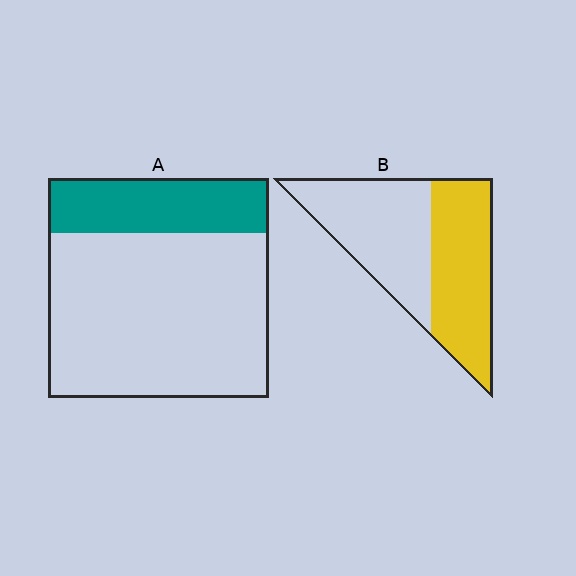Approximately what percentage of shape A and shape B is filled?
A is approximately 25% and B is approximately 50%.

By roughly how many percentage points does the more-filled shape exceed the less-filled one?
By roughly 25 percentage points (B over A).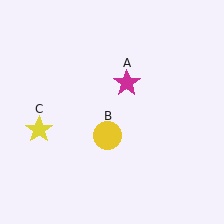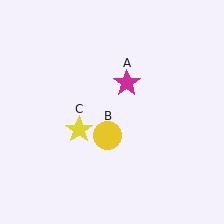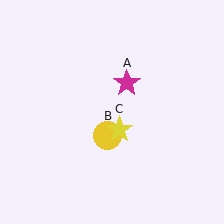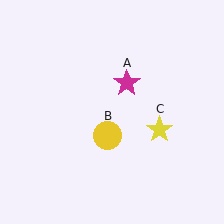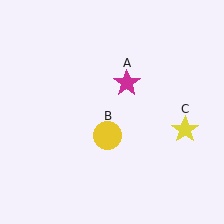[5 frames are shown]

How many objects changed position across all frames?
1 object changed position: yellow star (object C).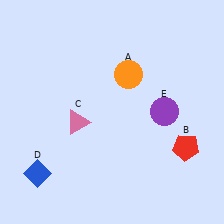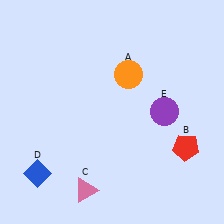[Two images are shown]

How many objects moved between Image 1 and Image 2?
1 object moved between the two images.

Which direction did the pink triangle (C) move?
The pink triangle (C) moved down.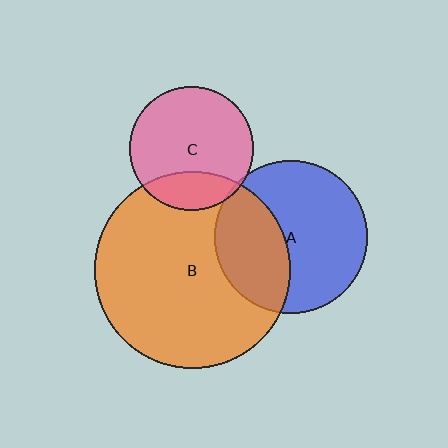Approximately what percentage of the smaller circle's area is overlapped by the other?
Approximately 5%.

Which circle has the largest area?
Circle B (orange).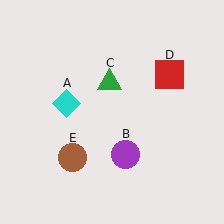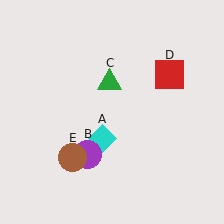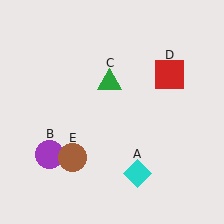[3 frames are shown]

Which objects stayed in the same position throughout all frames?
Green triangle (object C) and red square (object D) and brown circle (object E) remained stationary.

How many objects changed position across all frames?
2 objects changed position: cyan diamond (object A), purple circle (object B).